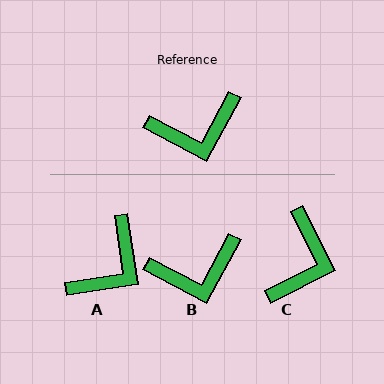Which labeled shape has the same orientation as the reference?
B.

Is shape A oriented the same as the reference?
No, it is off by about 37 degrees.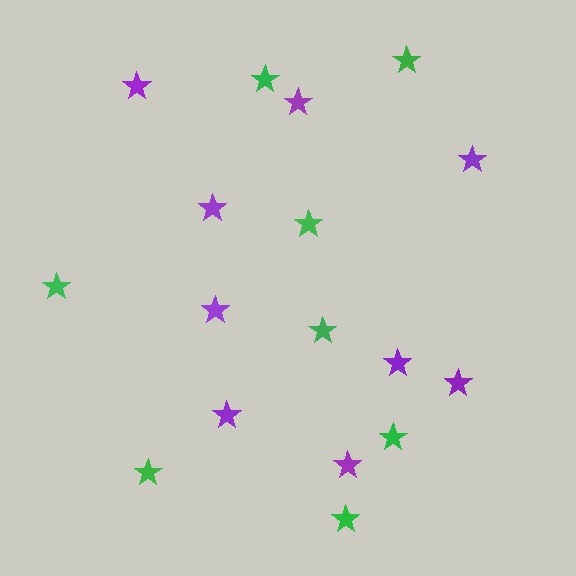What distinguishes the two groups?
There are 2 groups: one group of purple stars (9) and one group of green stars (8).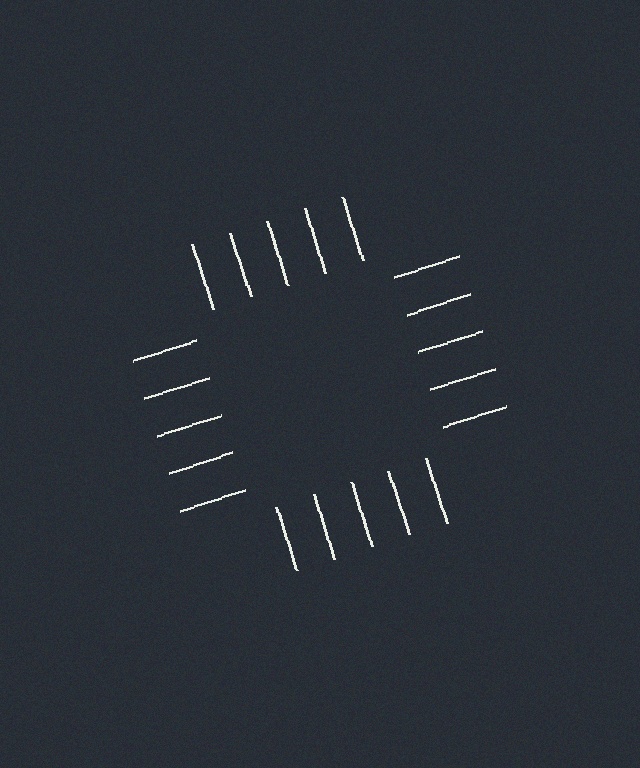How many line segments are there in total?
20 — 5 along each of the 4 edges.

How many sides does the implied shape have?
4 sides — the line-ends trace a square.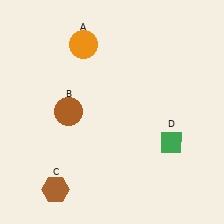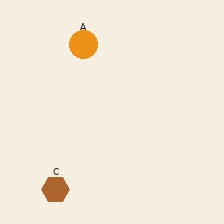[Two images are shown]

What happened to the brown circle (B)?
The brown circle (B) was removed in Image 2. It was in the top-left area of Image 1.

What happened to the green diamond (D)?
The green diamond (D) was removed in Image 2. It was in the bottom-right area of Image 1.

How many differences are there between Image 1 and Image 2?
There are 2 differences between the two images.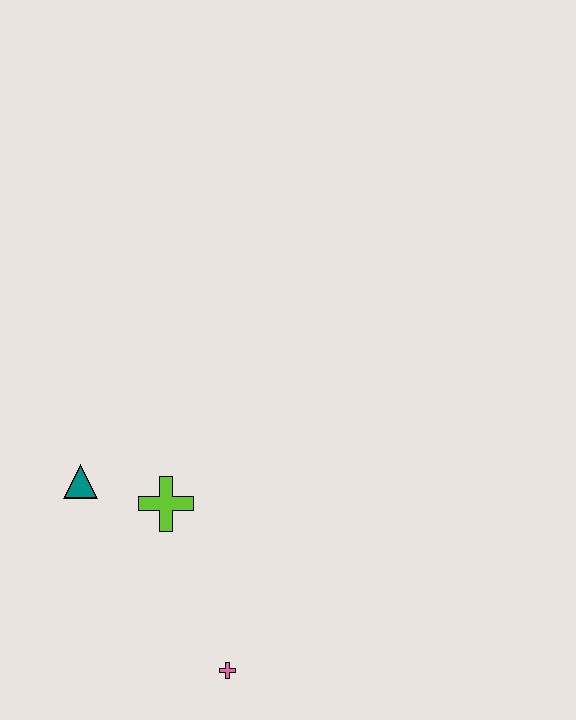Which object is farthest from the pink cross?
The teal triangle is farthest from the pink cross.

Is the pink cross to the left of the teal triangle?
No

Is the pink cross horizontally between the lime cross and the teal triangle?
No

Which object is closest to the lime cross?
The teal triangle is closest to the lime cross.